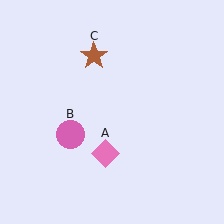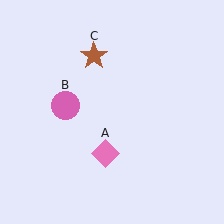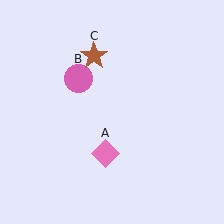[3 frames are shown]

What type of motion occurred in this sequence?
The pink circle (object B) rotated clockwise around the center of the scene.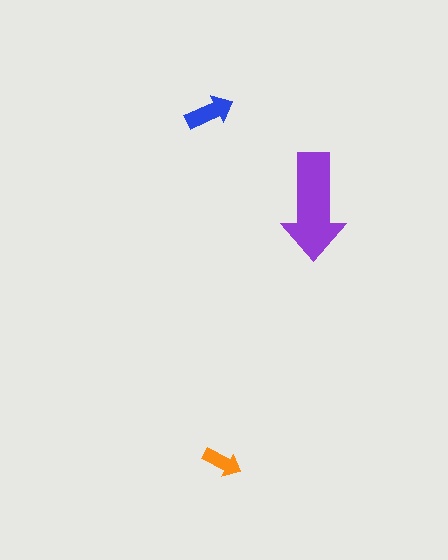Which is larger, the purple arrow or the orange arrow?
The purple one.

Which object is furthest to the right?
The purple arrow is rightmost.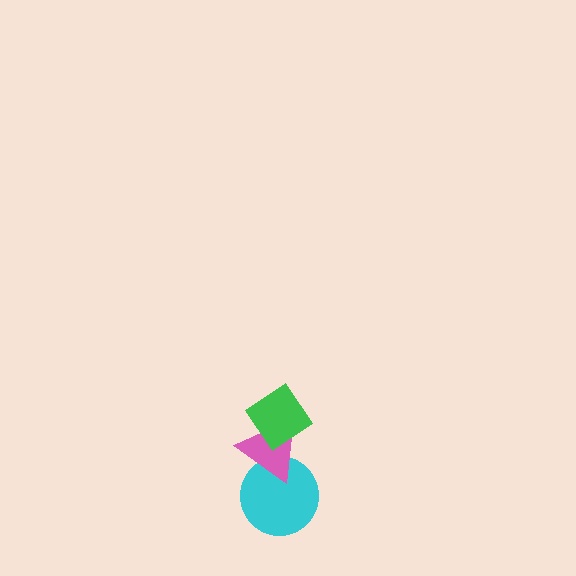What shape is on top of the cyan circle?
The pink triangle is on top of the cyan circle.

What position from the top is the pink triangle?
The pink triangle is 2nd from the top.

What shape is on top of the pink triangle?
The green diamond is on top of the pink triangle.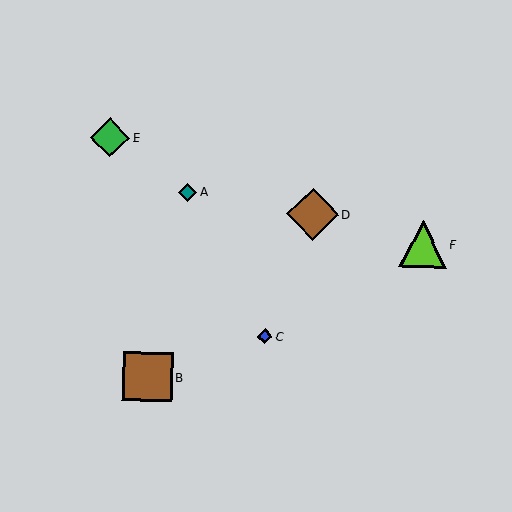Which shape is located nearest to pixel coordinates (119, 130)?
The green diamond (labeled E) at (110, 137) is nearest to that location.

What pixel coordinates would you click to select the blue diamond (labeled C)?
Click at (265, 336) to select the blue diamond C.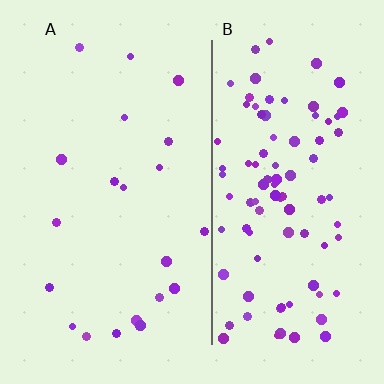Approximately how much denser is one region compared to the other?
Approximately 4.4× — region B over region A.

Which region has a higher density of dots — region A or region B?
B (the right).